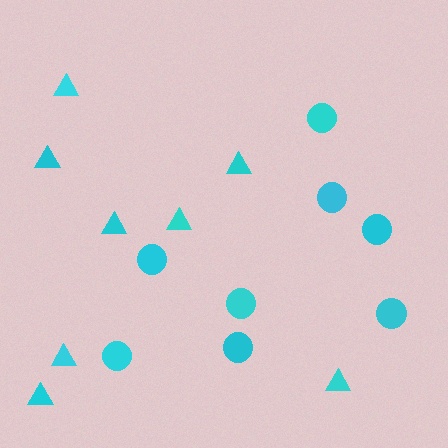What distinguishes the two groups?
There are 2 groups: one group of circles (8) and one group of triangles (8).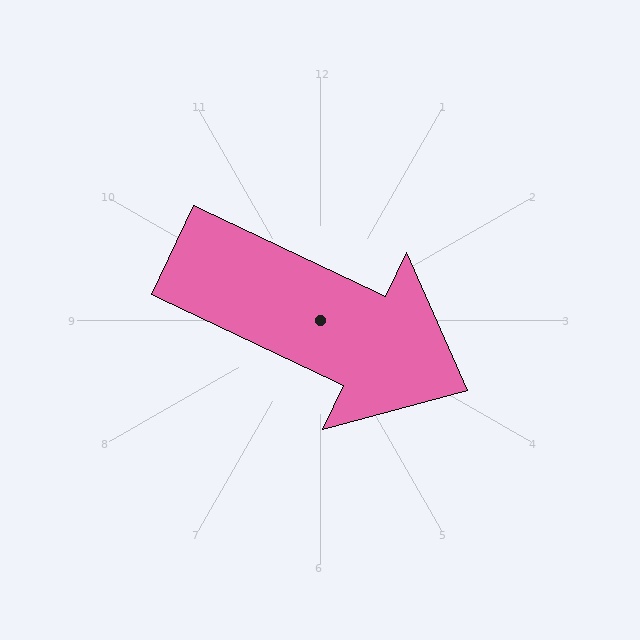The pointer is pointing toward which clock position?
Roughly 4 o'clock.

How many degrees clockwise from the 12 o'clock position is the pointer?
Approximately 115 degrees.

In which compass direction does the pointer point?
Southeast.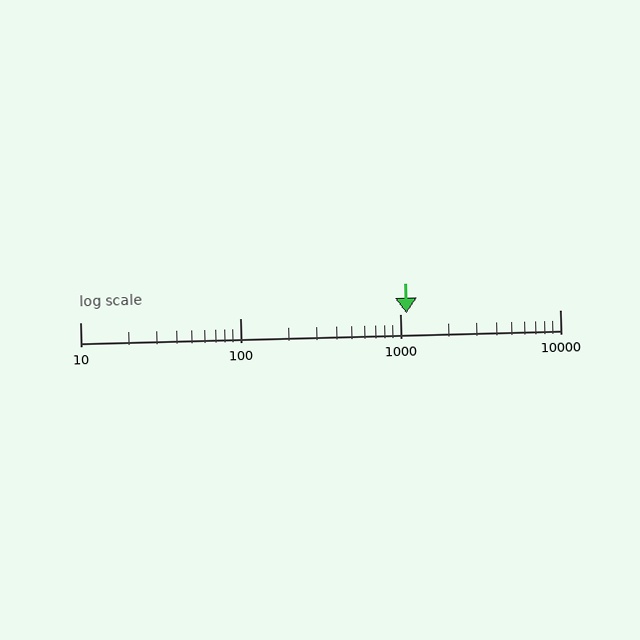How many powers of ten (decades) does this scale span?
The scale spans 3 decades, from 10 to 10000.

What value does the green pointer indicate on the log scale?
The pointer indicates approximately 1100.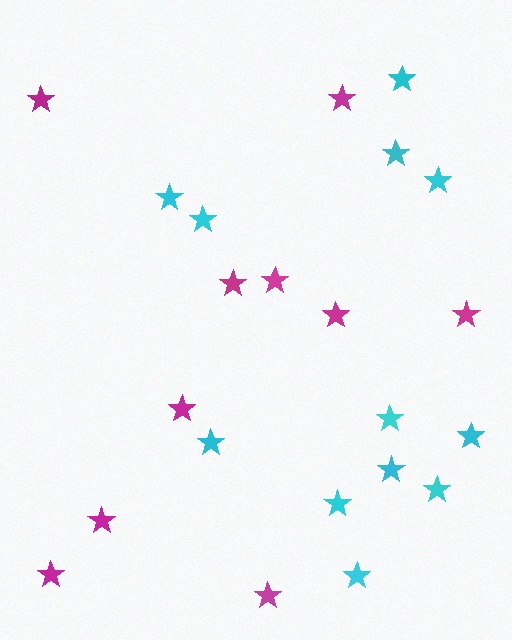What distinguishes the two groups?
There are 2 groups: one group of cyan stars (12) and one group of magenta stars (10).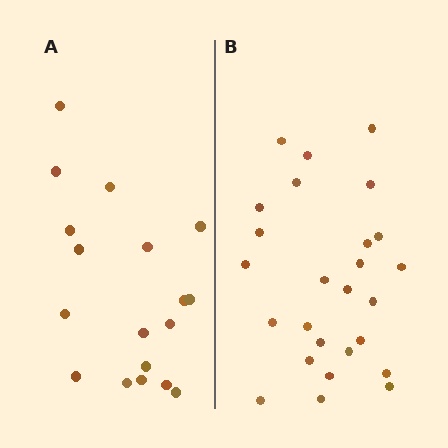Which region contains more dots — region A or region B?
Region B (the right region) has more dots.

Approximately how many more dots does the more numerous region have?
Region B has roughly 8 or so more dots than region A.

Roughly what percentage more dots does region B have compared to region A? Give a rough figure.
About 45% more.